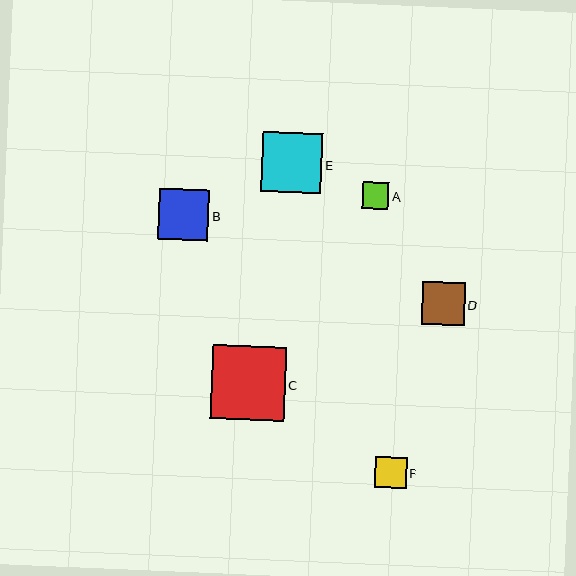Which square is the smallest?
Square A is the smallest with a size of approximately 26 pixels.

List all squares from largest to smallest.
From largest to smallest: C, E, B, D, F, A.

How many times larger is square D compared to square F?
Square D is approximately 1.4 times the size of square F.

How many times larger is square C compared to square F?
Square C is approximately 2.4 times the size of square F.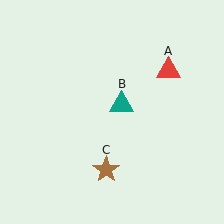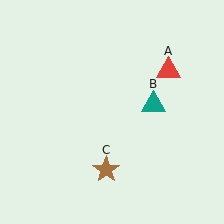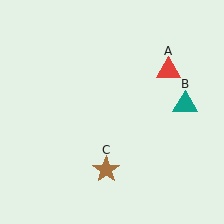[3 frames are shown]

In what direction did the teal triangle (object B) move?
The teal triangle (object B) moved right.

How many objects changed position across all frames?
1 object changed position: teal triangle (object B).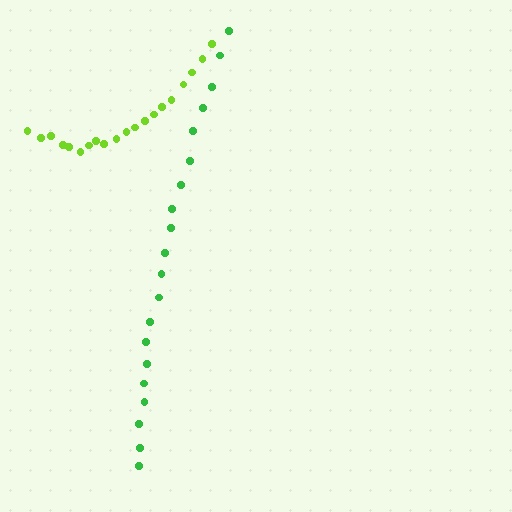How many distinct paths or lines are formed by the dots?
There are 2 distinct paths.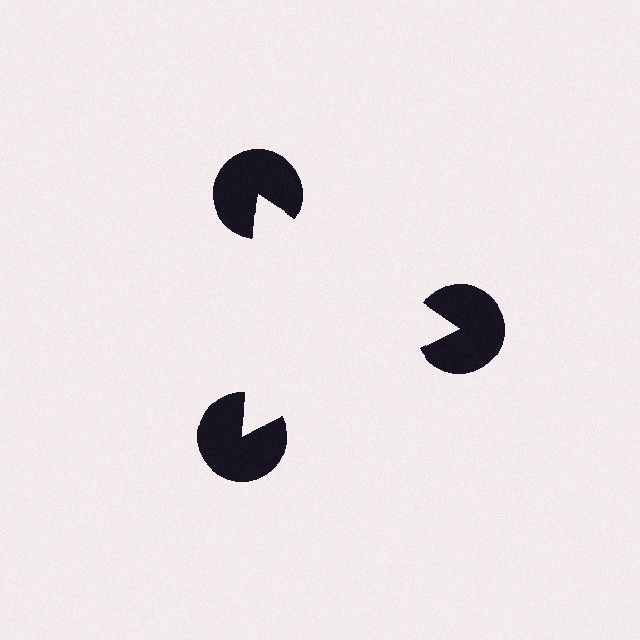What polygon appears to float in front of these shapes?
An illusory triangle — its edges are inferred from the aligned wedge cuts in the pac-man discs, not physically drawn.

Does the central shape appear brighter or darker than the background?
It typically appears slightly brighter than the background, even though no actual brightness change is drawn.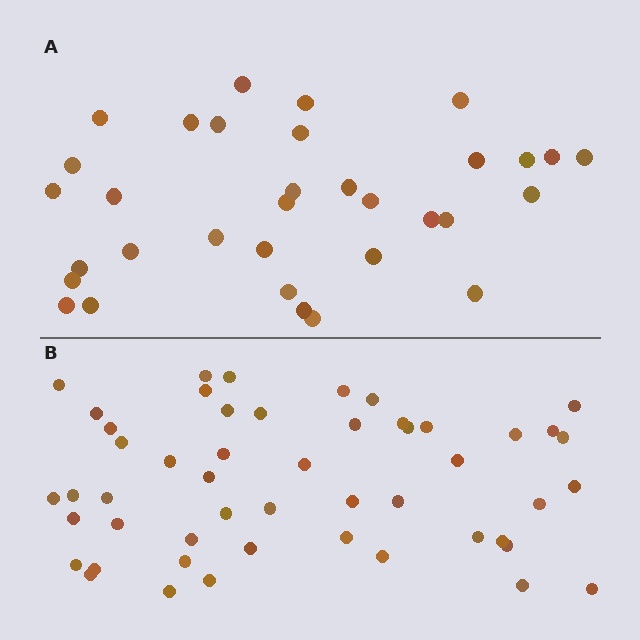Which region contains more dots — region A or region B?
Region B (the bottom region) has more dots.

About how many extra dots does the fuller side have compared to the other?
Region B has approximately 15 more dots than region A.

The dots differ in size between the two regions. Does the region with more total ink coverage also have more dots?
No. Region A has more total ink coverage because its dots are larger, but region B actually contains more individual dots. Total area can be misleading — the number of items is what matters here.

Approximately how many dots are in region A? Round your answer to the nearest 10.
About 30 dots. (The exact count is 33, which rounds to 30.)